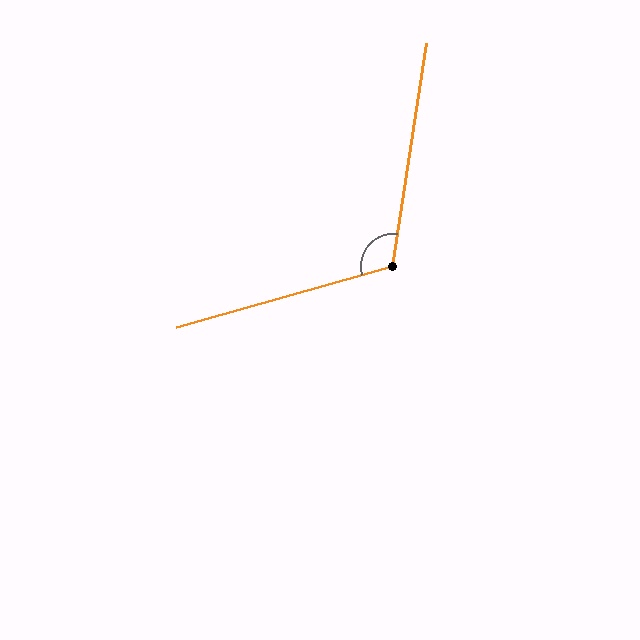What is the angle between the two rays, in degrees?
Approximately 115 degrees.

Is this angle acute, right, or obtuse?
It is obtuse.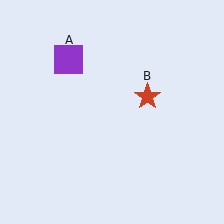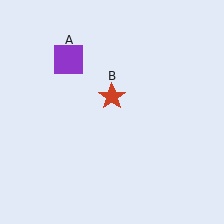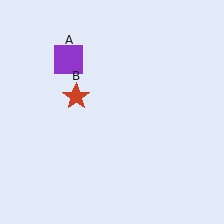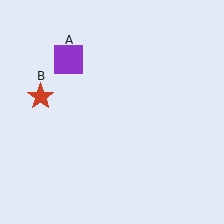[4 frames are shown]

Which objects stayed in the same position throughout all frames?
Purple square (object A) remained stationary.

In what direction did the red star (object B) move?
The red star (object B) moved left.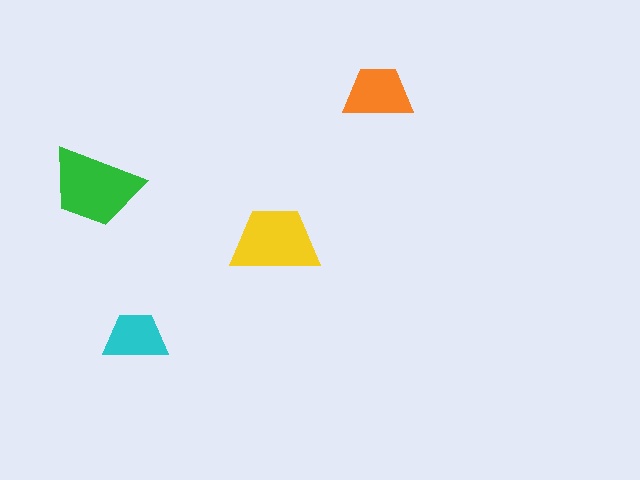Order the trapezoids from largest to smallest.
the green one, the yellow one, the orange one, the cyan one.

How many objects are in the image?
There are 4 objects in the image.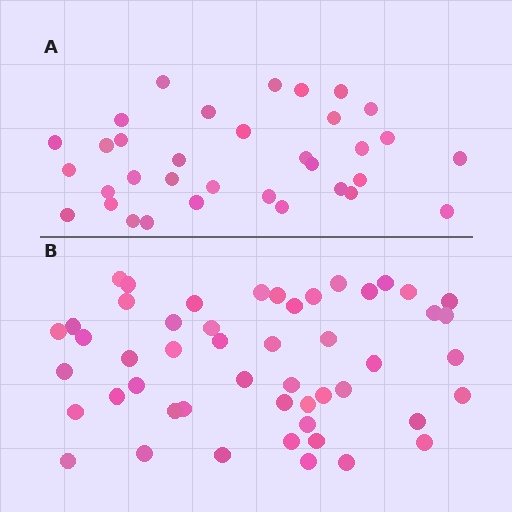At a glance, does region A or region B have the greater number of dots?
Region B (the bottom region) has more dots.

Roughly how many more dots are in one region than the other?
Region B has approximately 15 more dots than region A.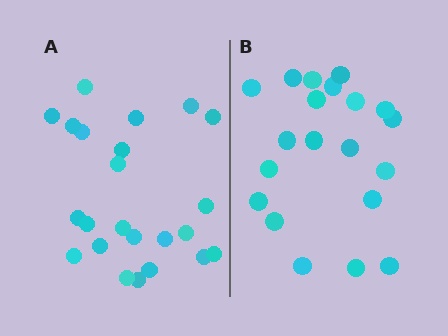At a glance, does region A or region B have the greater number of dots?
Region A (the left region) has more dots.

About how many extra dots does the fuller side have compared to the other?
Region A has just a few more — roughly 2 or 3 more dots than region B.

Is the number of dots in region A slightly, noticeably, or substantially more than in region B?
Region A has only slightly more — the two regions are fairly close. The ratio is roughly 1.1 to 1.